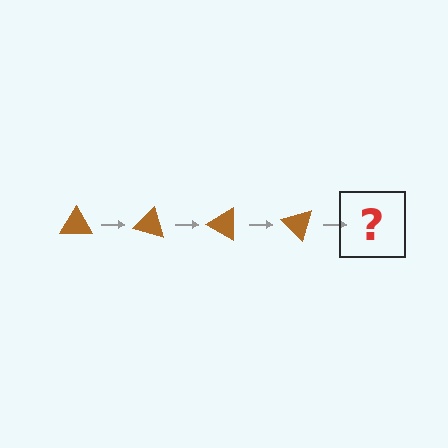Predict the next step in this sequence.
The next step is a brown triangle rotated 60 degrees.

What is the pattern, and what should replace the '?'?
The pattern is that the triangle rotates 15 degrees each step. The '?' should be a brown triangle rotated 60 degrees.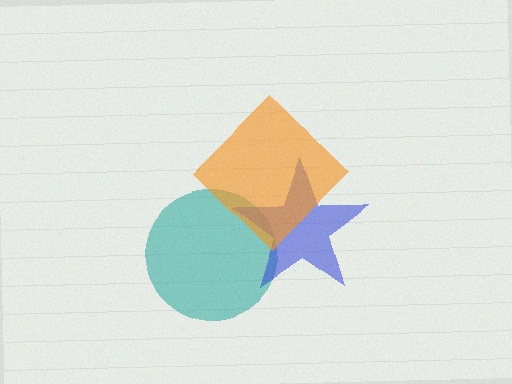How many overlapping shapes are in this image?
There are 3 overlapping shapes in the image.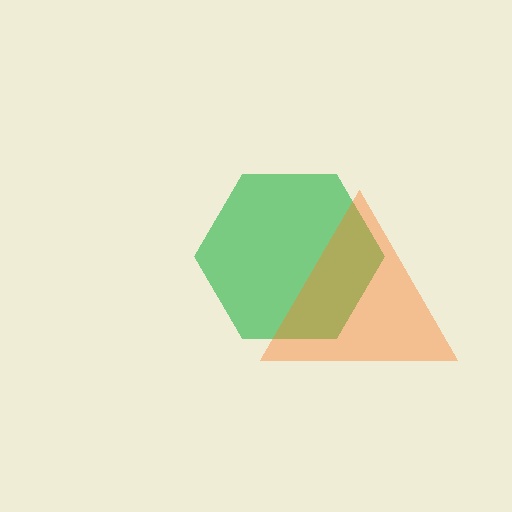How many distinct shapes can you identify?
There are 2 distinct shapes: a green hexagon, an orange triangle.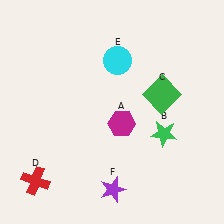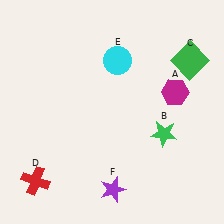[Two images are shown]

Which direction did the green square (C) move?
The green square (C) moved up.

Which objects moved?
The objects that moved are: the magenta hexagon (A), the green square (C).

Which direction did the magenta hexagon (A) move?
The magenta hexagon (A) moved right.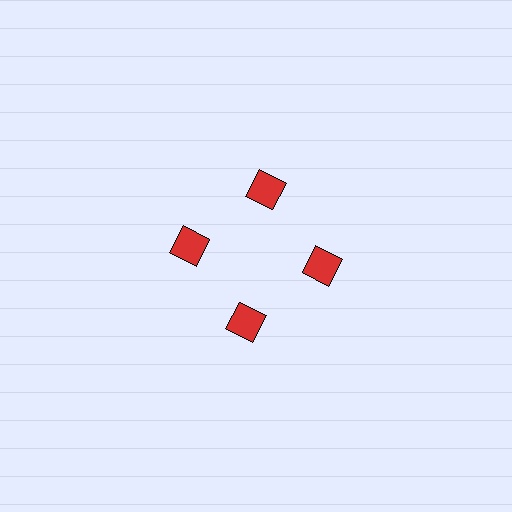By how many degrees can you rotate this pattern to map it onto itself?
The pattern maps onto itself every 90 degrees of rotation.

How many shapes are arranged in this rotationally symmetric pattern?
There are 4 shapes, arranged in 4 groups of 1.